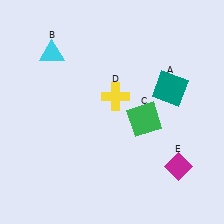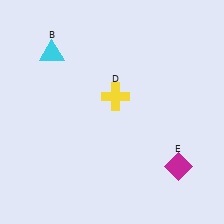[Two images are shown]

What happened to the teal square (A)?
The teal square (A) was removed in Image 2. It was in the top-right area of Image 1.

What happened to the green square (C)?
The green square (C) was removed in Image 2. It was in the bottom-right area of Image 1.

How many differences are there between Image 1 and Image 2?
There are 2 differences between the two images.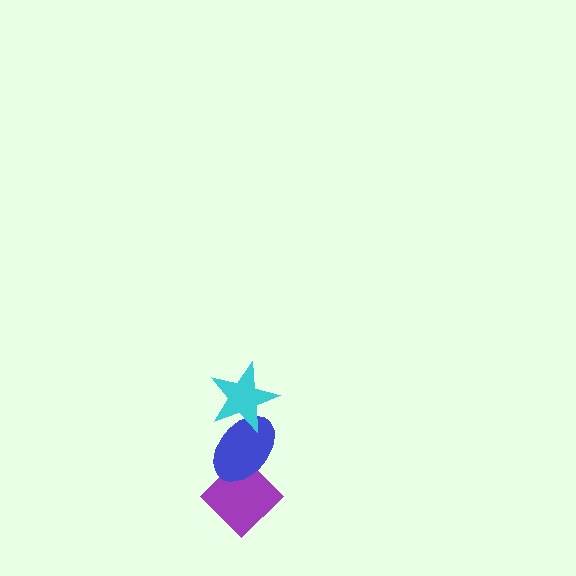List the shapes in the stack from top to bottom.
From top to bottom: the cyan star, the blue ellipse, the purple diamond.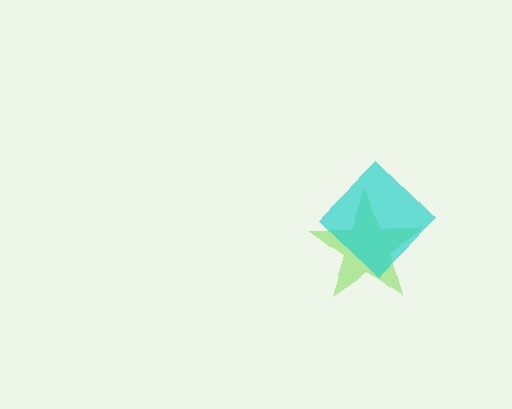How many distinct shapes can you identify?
There are 2 distinct shapes: a lime star, a cyan diamond.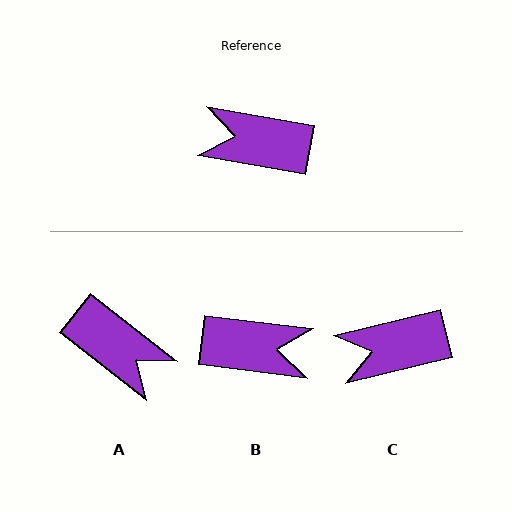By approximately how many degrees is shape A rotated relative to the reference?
Approximately 152 degrees counter-clockwise.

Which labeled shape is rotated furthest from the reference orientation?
B, about 177 degrees away.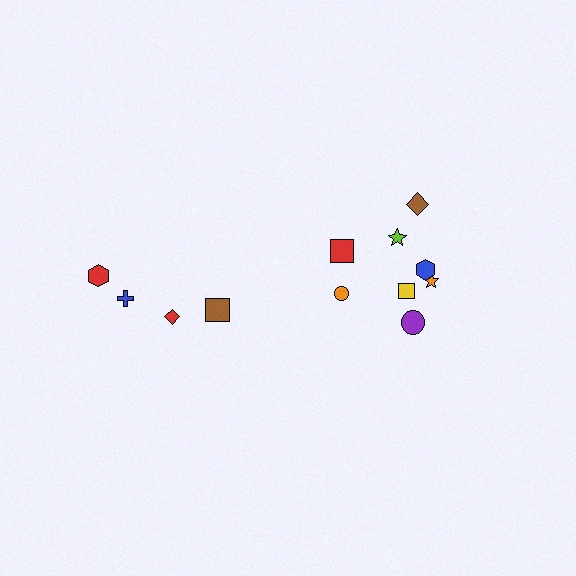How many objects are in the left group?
There are 4 objects.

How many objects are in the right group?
There are 8 objects.